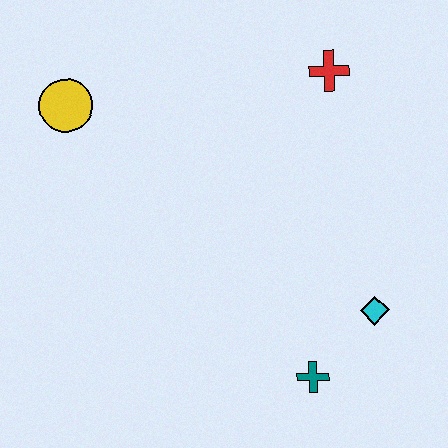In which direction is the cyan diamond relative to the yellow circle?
The cyan diamond is to the right of the yellow circle.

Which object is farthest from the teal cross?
The yellow circle is farthest from the teal cross.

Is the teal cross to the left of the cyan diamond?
Yes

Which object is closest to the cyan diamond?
The teal cross is closest to the cyan diamond.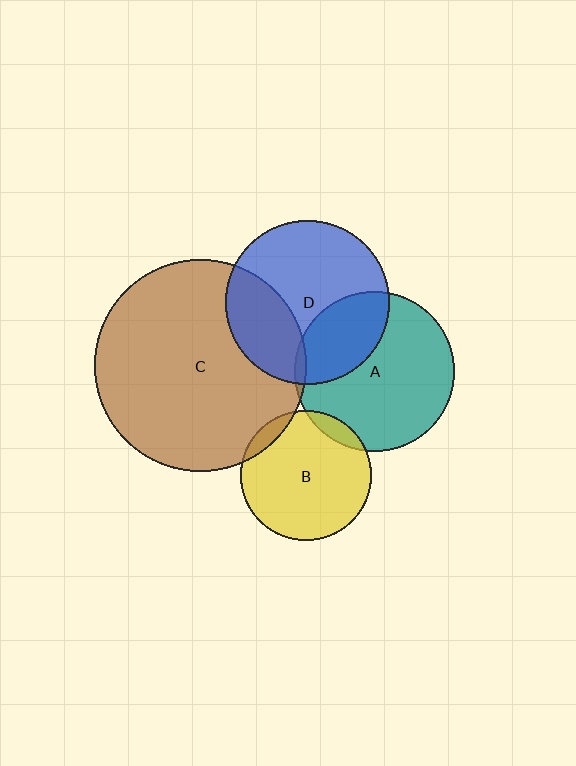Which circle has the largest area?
Circle C (brown).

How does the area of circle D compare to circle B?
Approximately 1.6 times.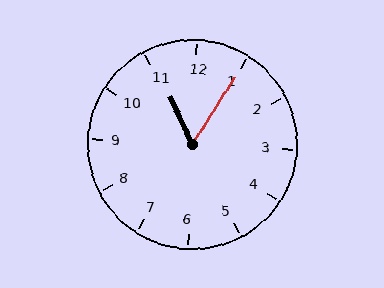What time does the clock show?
11:05.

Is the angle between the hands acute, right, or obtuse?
It is acute.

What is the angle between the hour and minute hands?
Approximately 58 degrees.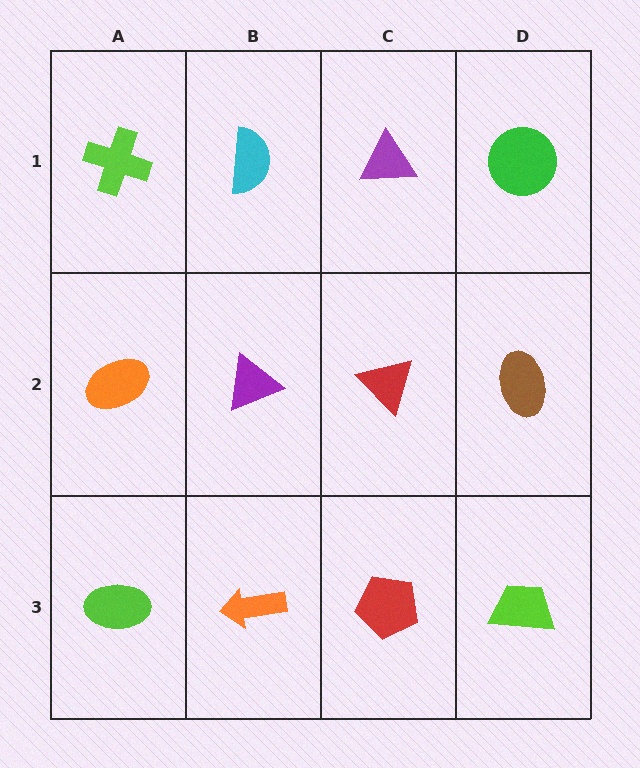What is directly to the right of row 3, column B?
A red pentagon.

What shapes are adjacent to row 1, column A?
An orange ellipse (row 2, column A), a cyan semicircle (row 1, column B).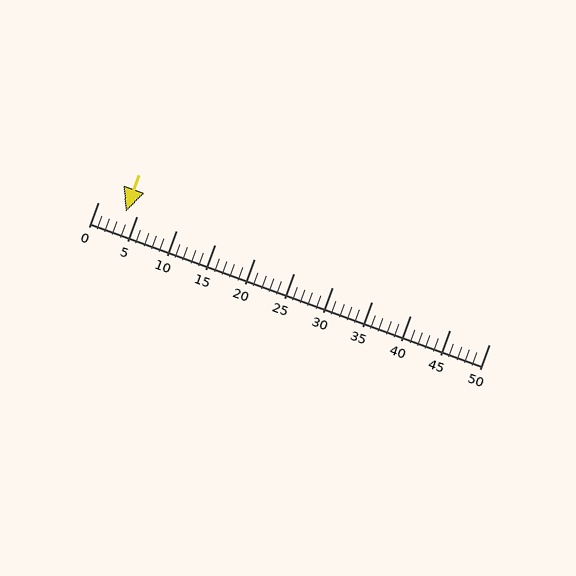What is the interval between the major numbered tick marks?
The major tick marks are spaced 5 units apart.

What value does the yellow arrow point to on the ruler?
The yellow arrow points to approximately 4.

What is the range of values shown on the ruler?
The ruler shows values from 0 to 50.